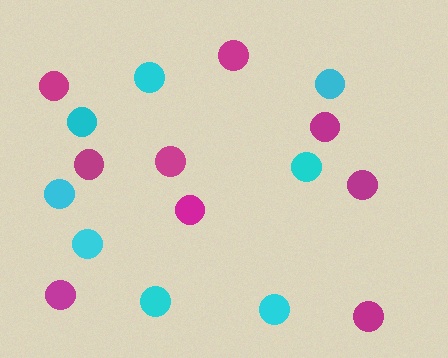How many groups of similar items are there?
There are 2 groups: one group of magenta circles (9) and one group of cyan circles (8).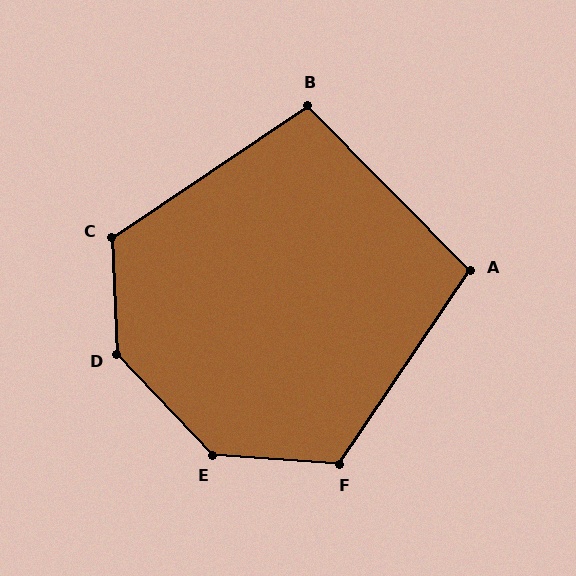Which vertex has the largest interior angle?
D, at approximately 139 degrees.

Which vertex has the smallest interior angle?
B, at approximately 101 degrees.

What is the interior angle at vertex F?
Approximately 120 degrees (obtuse).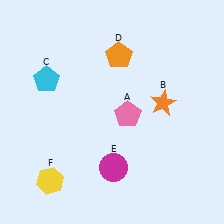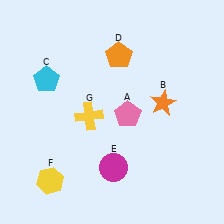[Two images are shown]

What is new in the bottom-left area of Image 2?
A yellow cross (G) was added in the bottom-left area of Image 2.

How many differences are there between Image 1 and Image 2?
There is 1 difference between the two images.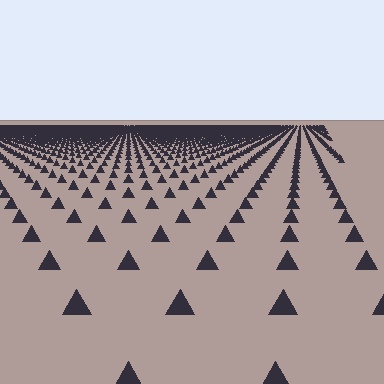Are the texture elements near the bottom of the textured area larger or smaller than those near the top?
Larger. Near the bottom, elements are closer to the viewer and appear at a bigger on-screen size.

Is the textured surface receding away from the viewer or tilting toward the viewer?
The surface is receding away from the viewer. Texture elements get smaller and denser toward the top.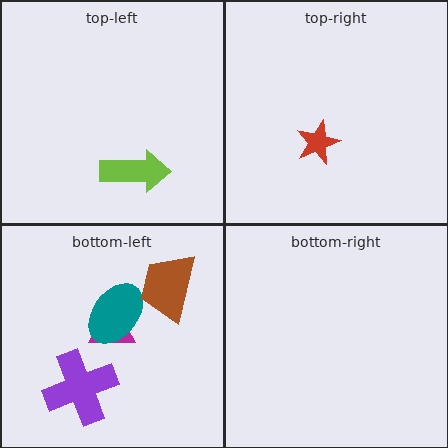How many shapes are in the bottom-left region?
4.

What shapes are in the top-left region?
The lime arrow.